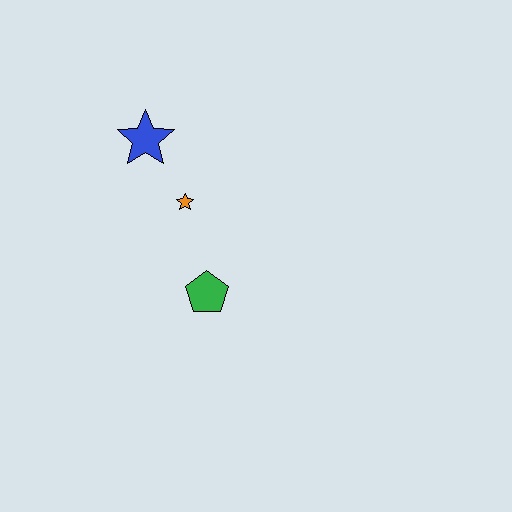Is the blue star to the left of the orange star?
Yes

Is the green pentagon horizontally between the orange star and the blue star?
No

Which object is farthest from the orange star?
The green pentagon is farthest from the orange star.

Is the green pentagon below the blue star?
Yes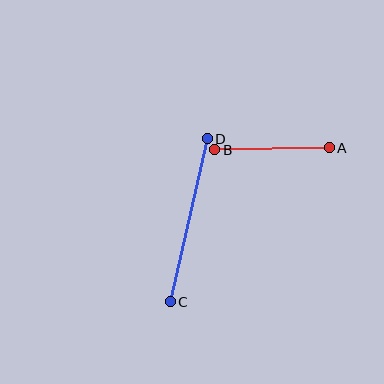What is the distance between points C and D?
The distance is approximately 168 pixels.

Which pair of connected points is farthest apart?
Points C and D are farthest apart.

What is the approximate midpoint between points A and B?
The midpoint is at approximately (272, 149) pixels.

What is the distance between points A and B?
The distance is approximately 114 pixels.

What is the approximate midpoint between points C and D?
The midpoint is at approximately (189, 220) pixels.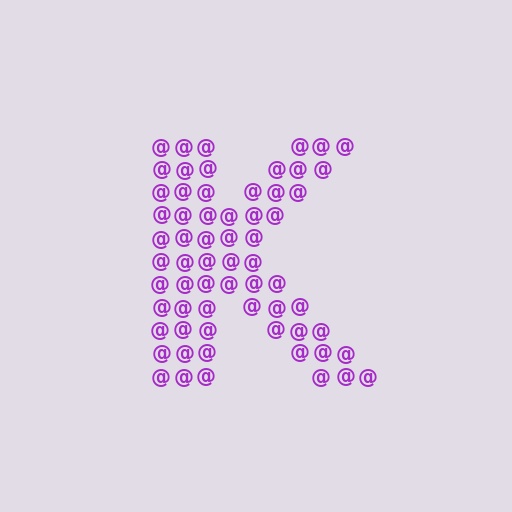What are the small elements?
The small elements are at signs.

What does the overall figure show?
The overall figure shows the letter K.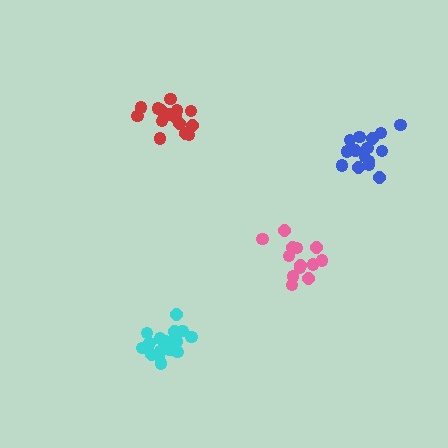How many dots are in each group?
Group 1: 19 dots, Group 2: 14 dots, Group 3: 15 dots, Group 4: 15 dots (63 total).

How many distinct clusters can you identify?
There are 4 distinct clusters.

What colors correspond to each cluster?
The clusters are colored: cyan, pink, red, blue.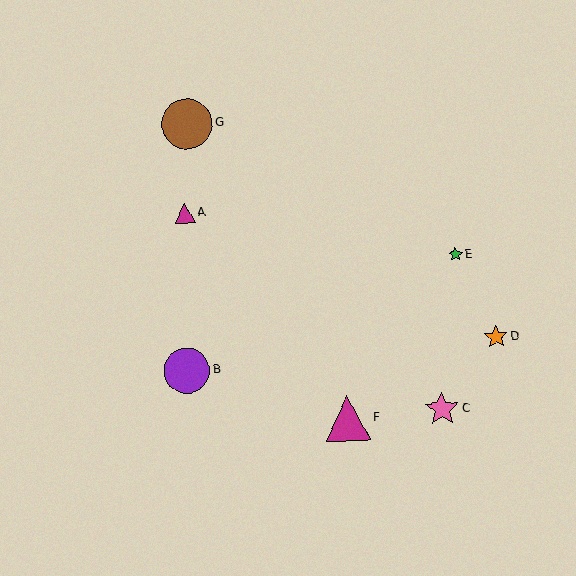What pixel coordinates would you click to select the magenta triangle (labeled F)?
Click at (348, 418) to select the magenta triangle F.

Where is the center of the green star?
The center of the green star is at (455, 255).